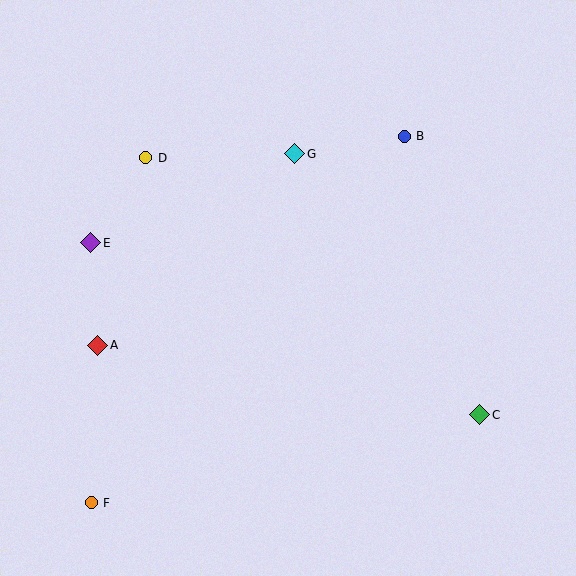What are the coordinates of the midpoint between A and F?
The midpoint between A and F is at (94, 424).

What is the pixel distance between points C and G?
The distance between C and G is 320 pixels.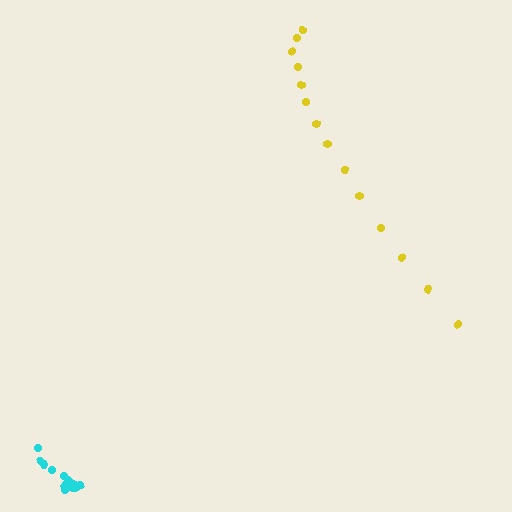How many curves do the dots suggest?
There are 2 distinct paths.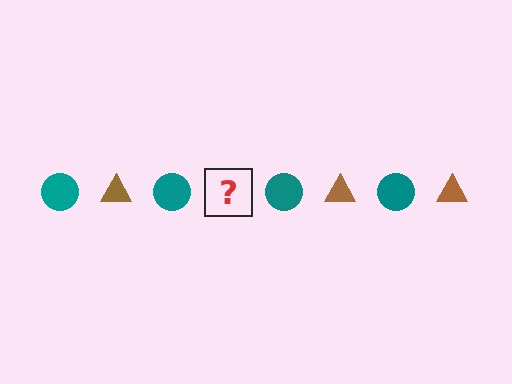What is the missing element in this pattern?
The missing element is a brown triangle.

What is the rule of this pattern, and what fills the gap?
The rule is that the pattern alternates between teal circle and brown triangle. The gap should be filled with a brown triangle.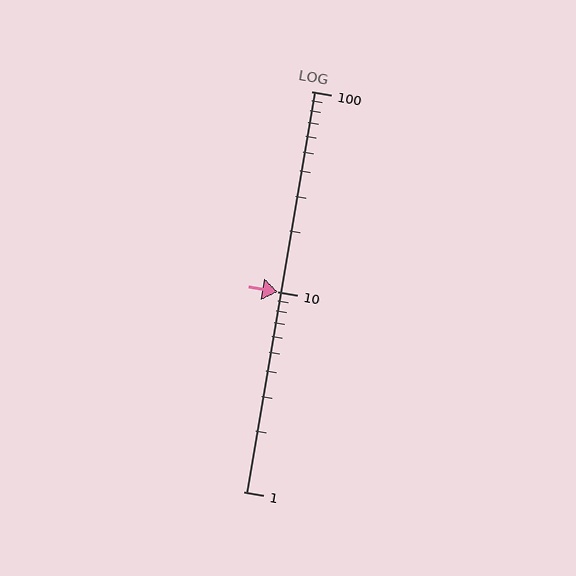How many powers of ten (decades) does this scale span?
The scale spans 2 decades, from 1 to 100.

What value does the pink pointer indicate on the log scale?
The pointer indicates approximately 10.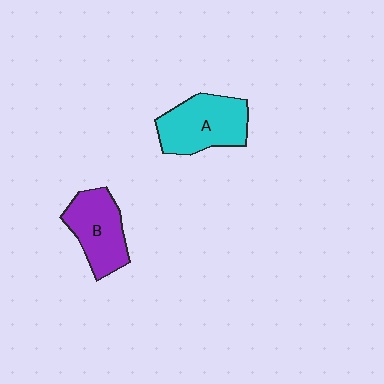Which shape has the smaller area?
Shape B (purple).